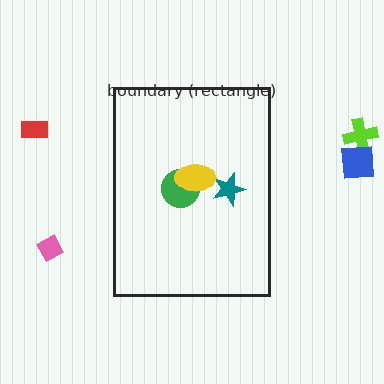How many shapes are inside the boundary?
3 inside, 4 outside.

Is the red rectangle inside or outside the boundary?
Outside.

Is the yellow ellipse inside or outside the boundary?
Inside.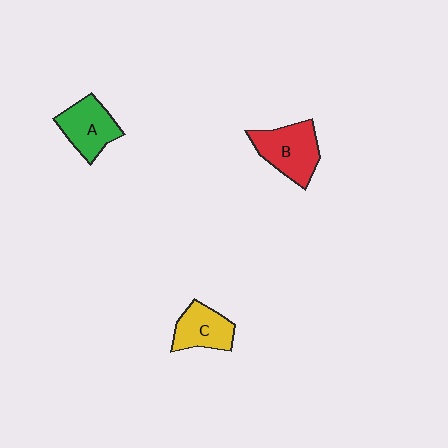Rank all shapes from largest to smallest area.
From largest to smallest: B (red), A (green), C (yellow).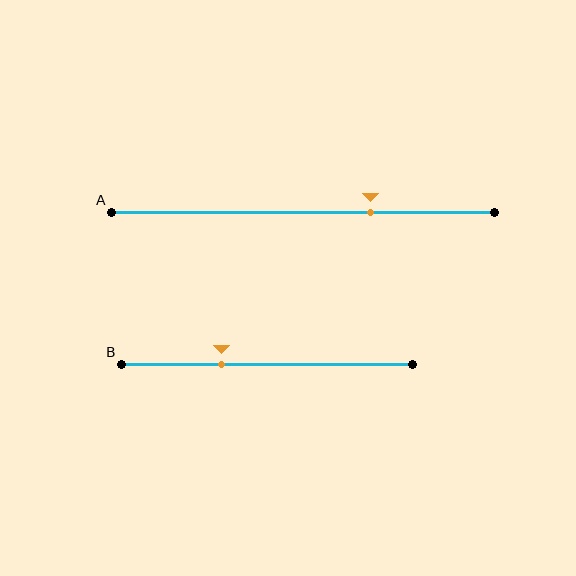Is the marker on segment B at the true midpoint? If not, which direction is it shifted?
No, the marker on segment B is shifted to the left by about 16% of the segment length.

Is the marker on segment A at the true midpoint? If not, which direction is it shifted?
No, the marker on segment A is shifted to the right by about 18% of the segment length.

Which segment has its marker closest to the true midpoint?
Segment B has its marker closest to the true midpoint.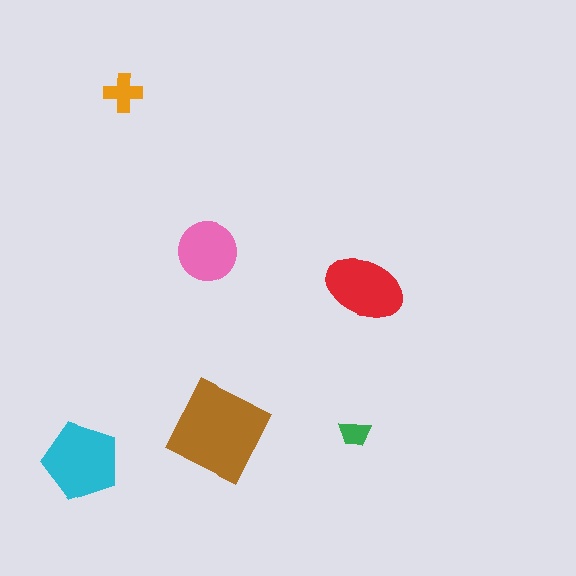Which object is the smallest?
The green trapezoid.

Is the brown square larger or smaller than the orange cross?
Larger.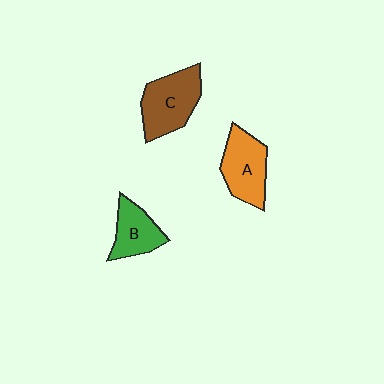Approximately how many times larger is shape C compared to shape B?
Approximately 1.4 times.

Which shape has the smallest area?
Shape B (green).